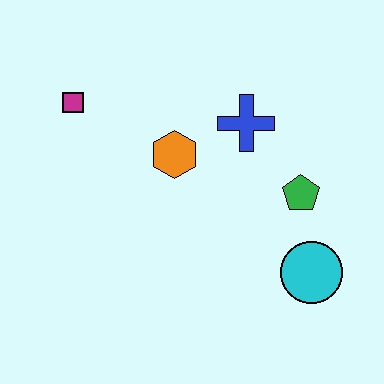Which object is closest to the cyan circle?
The green pentagon is closest to the cyan circle.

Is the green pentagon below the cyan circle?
No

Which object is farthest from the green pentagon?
The magenta square is farthest from the green pentagon.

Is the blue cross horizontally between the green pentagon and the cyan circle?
No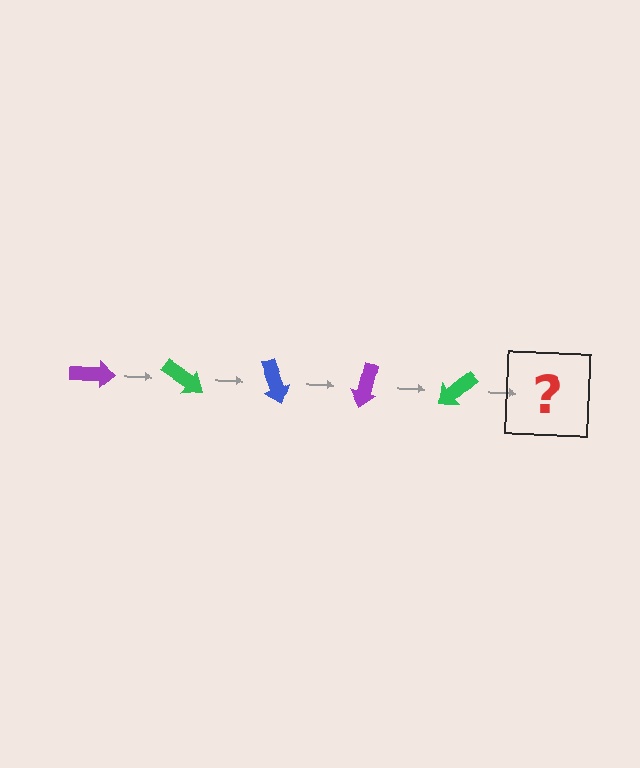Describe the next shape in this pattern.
It should be a blue arrow, rotated 175 degrees from the start.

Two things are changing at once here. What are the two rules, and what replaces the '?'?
The two rules are that it rotates 35 degrees each step and the color cycles through purple, green, and blue. The '?' should be a blue arrow, rotated 175 degrees from the start.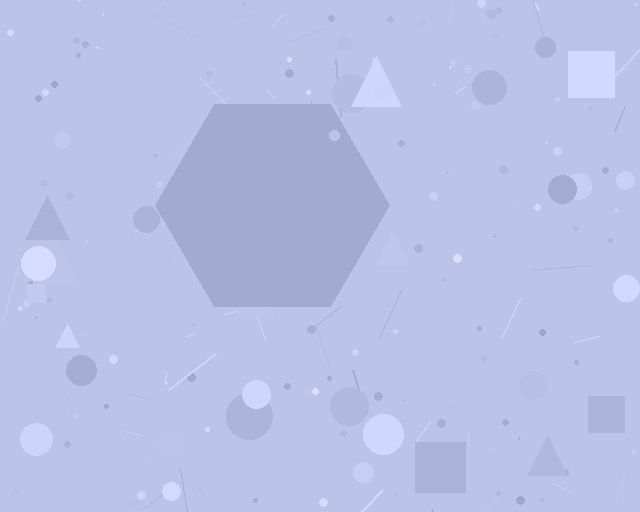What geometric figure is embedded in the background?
A hexagon is embedded in the background.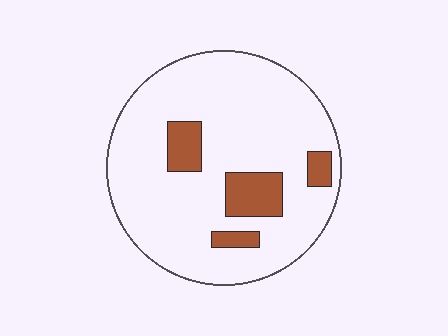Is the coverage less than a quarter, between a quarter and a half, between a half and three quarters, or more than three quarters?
Less than a quarter.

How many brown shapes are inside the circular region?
4.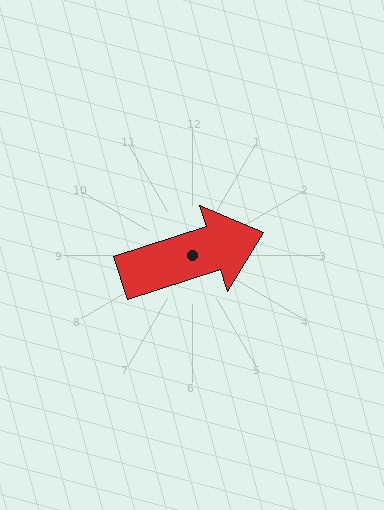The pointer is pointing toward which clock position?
Roughly 2 o'clock.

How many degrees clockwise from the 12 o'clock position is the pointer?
Approximately 72 degrees.